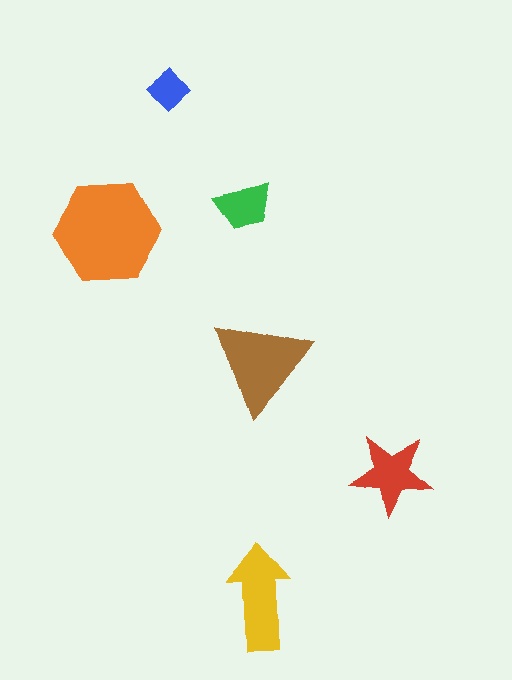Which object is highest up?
The blue diamond is topmost.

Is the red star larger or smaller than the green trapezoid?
Larger.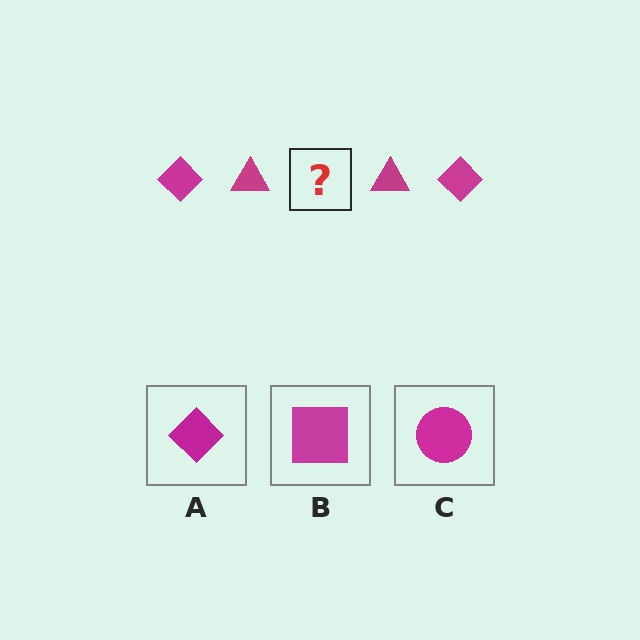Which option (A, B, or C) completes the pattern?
A.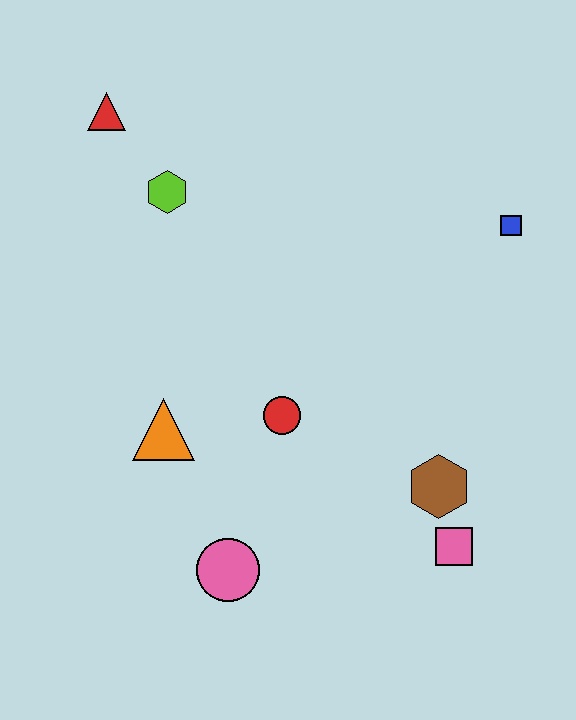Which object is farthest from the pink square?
The red triangle is farthest from the pink square.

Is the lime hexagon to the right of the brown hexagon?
No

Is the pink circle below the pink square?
Yes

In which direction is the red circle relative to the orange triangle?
The red circle is to the right of the orange triangle.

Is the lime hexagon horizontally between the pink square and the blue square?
No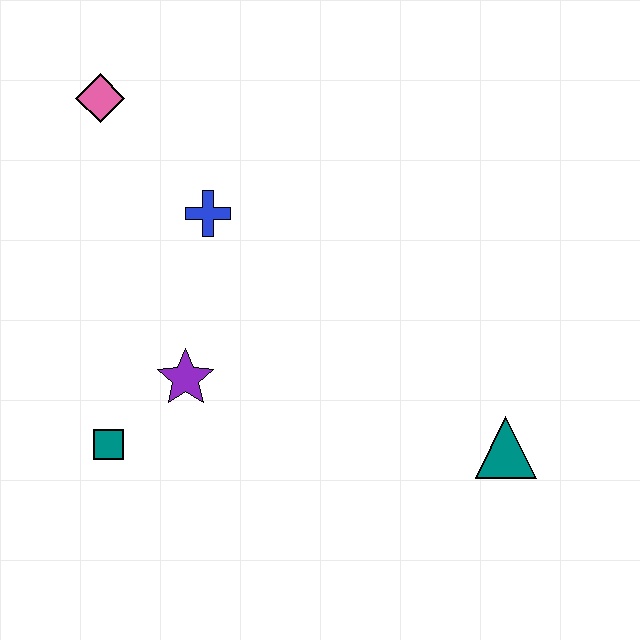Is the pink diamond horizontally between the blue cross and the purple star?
No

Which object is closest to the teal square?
The purple star is closest to the teal square.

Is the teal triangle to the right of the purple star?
Yes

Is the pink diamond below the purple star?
No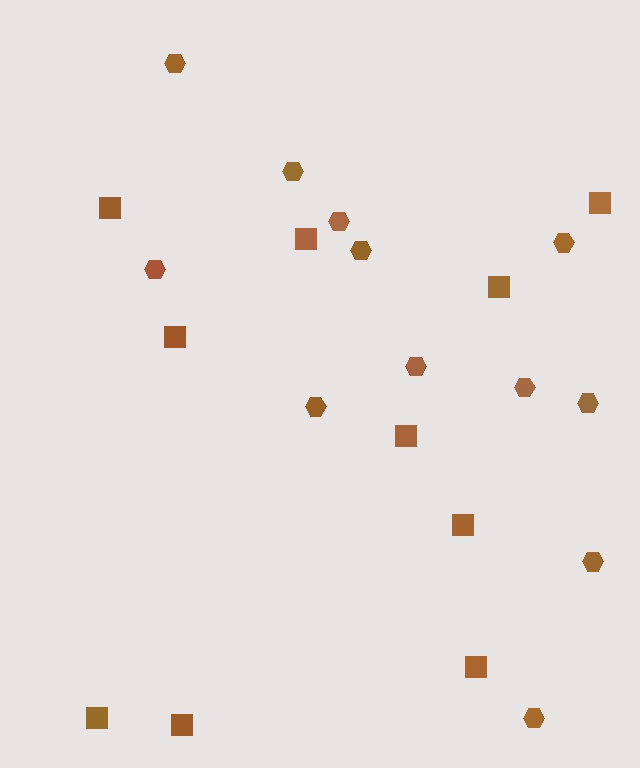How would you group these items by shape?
There are 2 groups: one group of squares (10) and one group of hexagons (12).